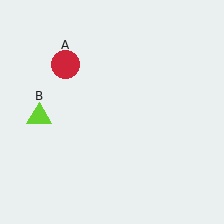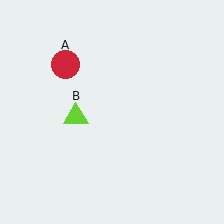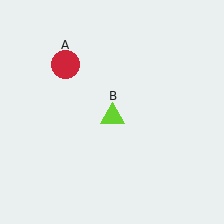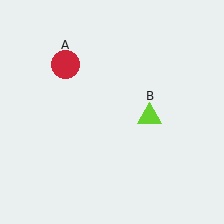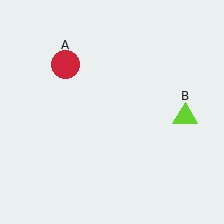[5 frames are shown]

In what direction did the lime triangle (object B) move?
The lime triangle (object B) moved right.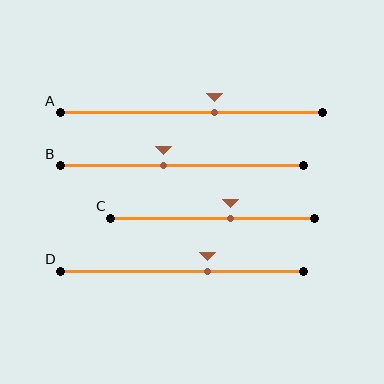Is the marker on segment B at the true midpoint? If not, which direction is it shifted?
No, the marker on segment B is shifted to the left by about 8% of the segment length.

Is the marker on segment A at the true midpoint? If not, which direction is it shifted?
No, the marker on segment A is shifted to the right by about 9% of the segment length.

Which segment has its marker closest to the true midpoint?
Segment B has its marker closest to the true midpoint.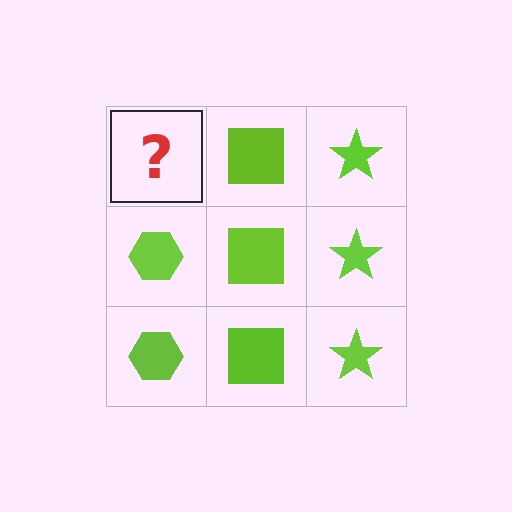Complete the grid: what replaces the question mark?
The question mark should be replaced with a lime hexagon.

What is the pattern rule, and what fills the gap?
The rule is that each column has a consistent shape. The gap should be filled with a lime hexagon.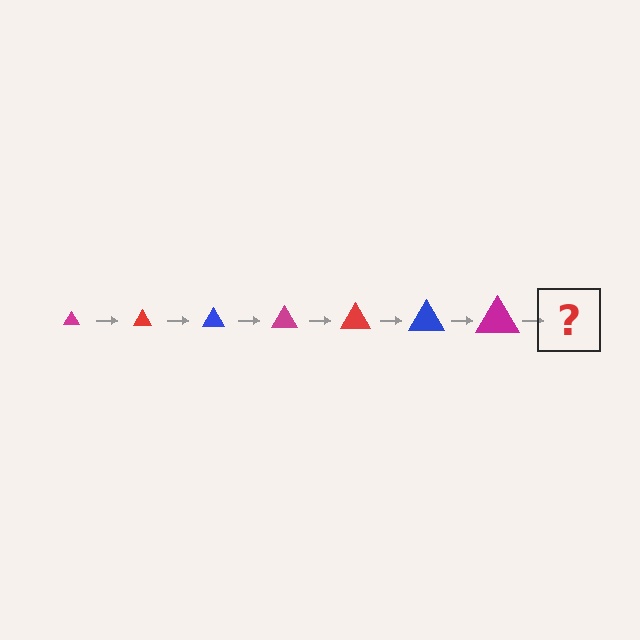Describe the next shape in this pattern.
It should be a red triangle, larger than the previous one.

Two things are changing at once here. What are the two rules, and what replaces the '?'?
The two rules are that the triangle grows larger each step and the color cycles through magenta, red, and blue. The '?' should be a red triangle, larger than the previous one.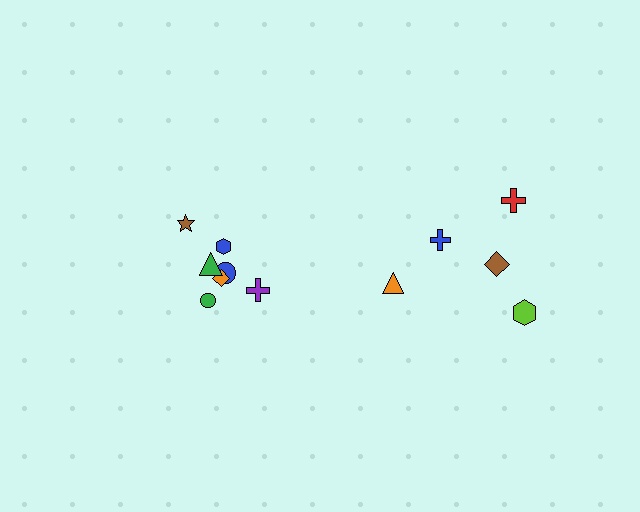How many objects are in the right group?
There are 5 objects.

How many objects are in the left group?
There are 7 objects.